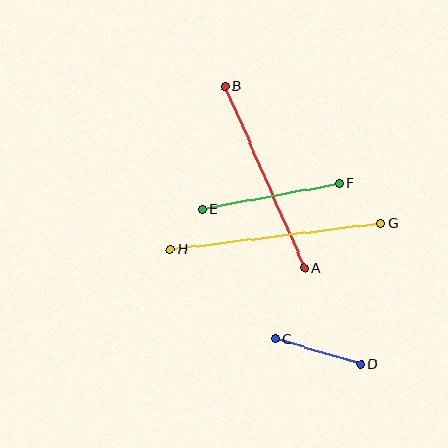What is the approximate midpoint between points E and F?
The midpoint is at approximately (271, 196) pixels.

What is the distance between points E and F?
The distance is approximately 139 pixels.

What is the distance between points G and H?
The distance is approximately 212 pixels.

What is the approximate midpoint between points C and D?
The midpoint is at approximately (318, 351) pixels.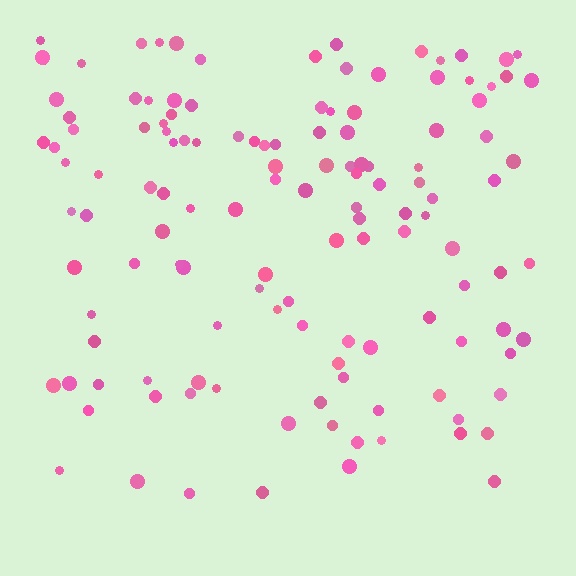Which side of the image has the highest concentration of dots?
The top.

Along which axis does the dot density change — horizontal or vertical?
Vertical.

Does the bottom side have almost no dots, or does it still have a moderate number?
Still a moderate number, just noticeably fewer than the top.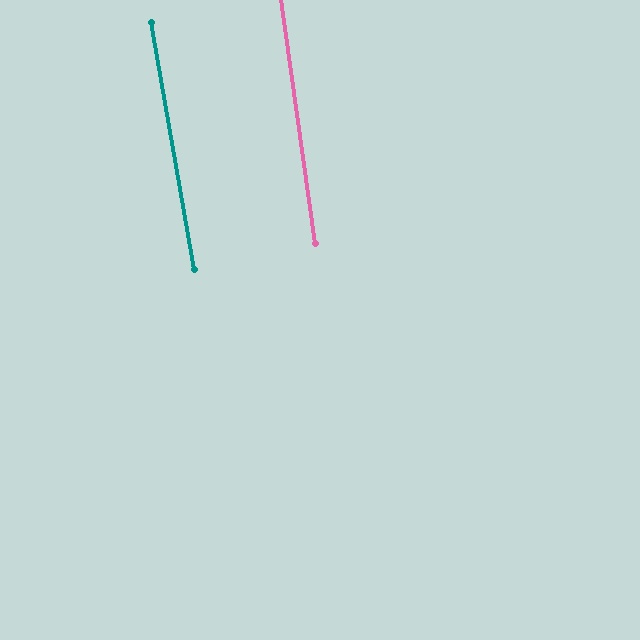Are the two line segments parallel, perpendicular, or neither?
Parallel — their directions differ by only 1.9°.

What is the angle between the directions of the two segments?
Approximately 2 degrees.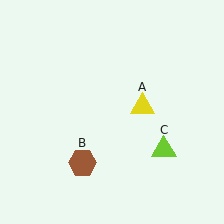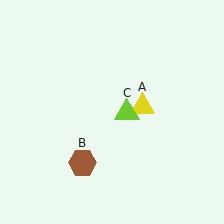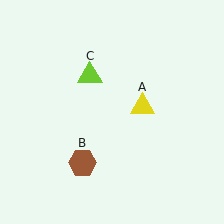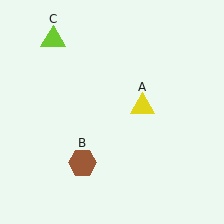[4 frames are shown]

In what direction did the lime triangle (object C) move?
The lime triangle (object C) moved up and to the left.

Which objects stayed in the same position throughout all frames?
Yellow triangle (object A) and brown hexagon (object B) remained stationary.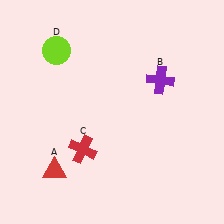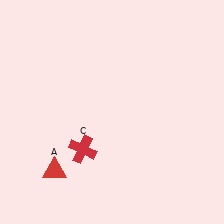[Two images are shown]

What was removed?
The purple cross (B), the lime circle (D) were removed in Image 2.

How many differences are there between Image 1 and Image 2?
There are 2 differences between the two images.